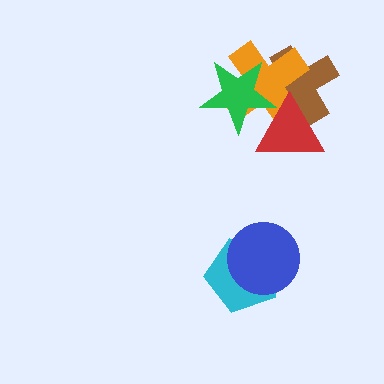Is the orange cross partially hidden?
Yes, it is partially covered by another shape.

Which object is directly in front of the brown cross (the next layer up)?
The orange cross is directly in front of the brown cross.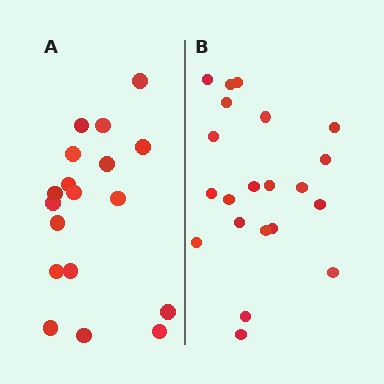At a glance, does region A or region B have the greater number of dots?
Region B (the right region) has more dots.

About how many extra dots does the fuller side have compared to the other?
Region B has just a few more — roughly 2 or 3 more dots than region A.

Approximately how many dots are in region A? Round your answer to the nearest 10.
About 20 dots. (The exact count is 18, which rounds to 20.)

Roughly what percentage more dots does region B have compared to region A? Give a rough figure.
About 15% more.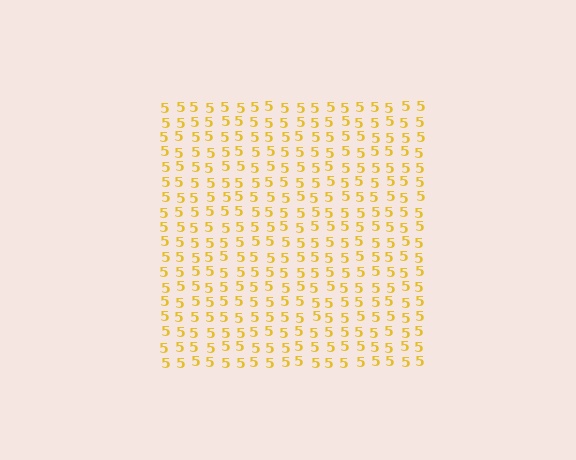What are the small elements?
The small elements are digit 5's.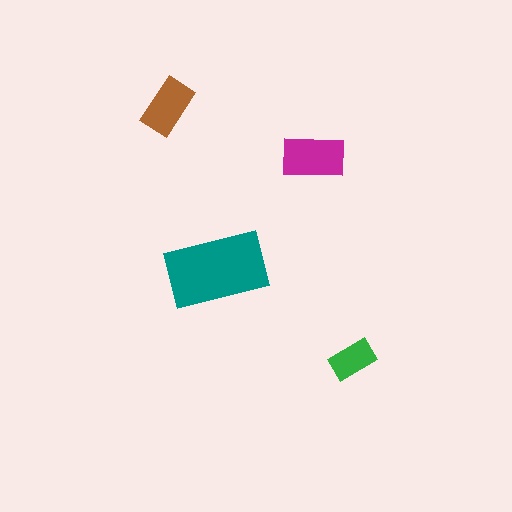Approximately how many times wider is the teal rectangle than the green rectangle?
About 2 times wider.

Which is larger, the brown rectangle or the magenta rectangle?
The magenta one.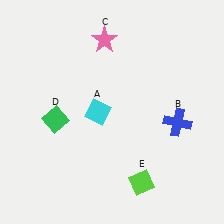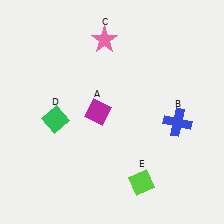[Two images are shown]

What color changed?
The diamond (A) changed from cyan in Image 1 to magenta in Image 2.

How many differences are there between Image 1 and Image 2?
There is 1 difference between the two images.